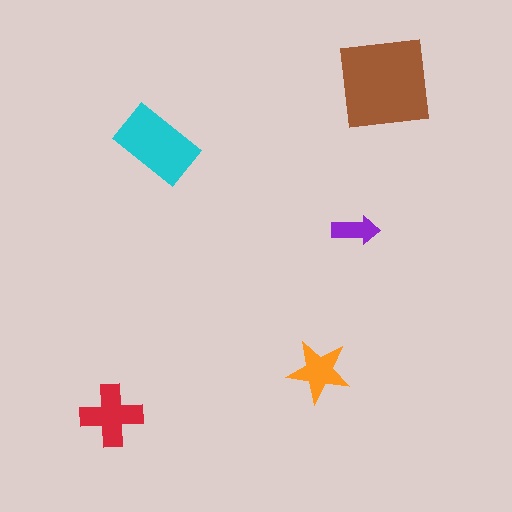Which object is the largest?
The brown square.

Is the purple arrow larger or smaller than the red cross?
Smaller.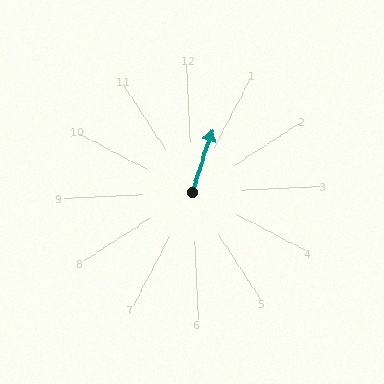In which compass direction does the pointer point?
North.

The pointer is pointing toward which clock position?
Roughly 1 o'clock.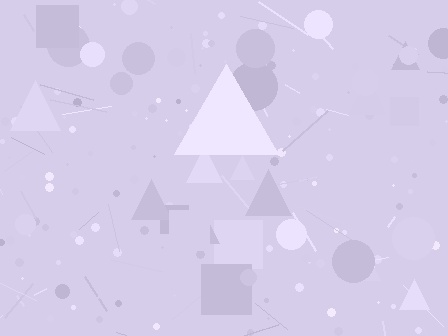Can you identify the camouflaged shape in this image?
The camouflaged shape is a triangle.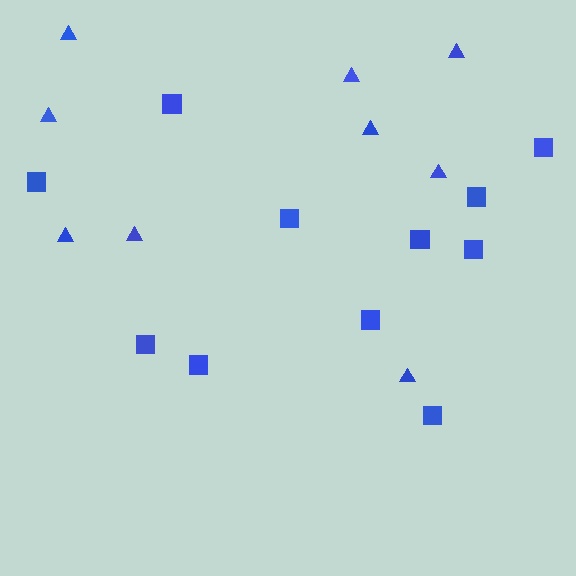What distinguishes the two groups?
There are 2 groups: one group of squares (11) and one group of triangles (9).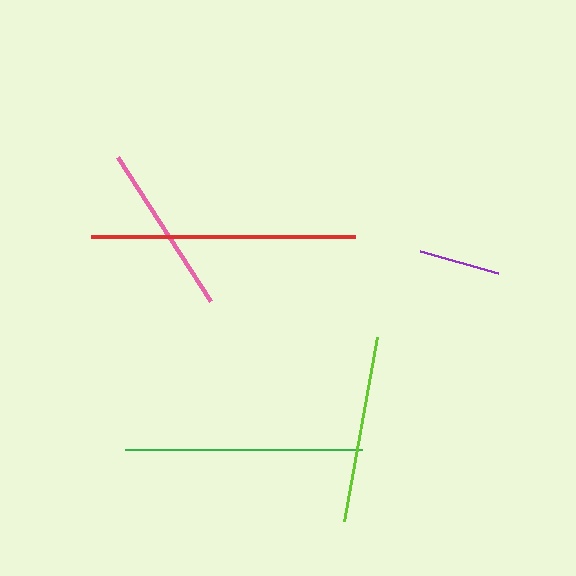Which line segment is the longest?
The red line is the longest at approximately 264 pixels.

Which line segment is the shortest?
The purple line is the shortest at approximately 81 pixels.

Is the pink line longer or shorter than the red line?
The red line is longer than the pink line.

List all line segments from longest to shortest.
From longest to shortest: red, green, lime, pink, purple.